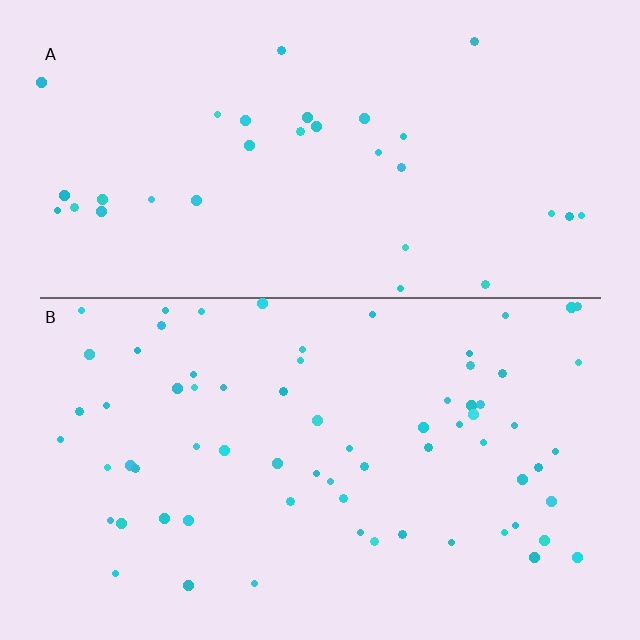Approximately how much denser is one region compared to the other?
Approximately 2.2× — region B over region A.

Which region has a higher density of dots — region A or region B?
B (the bottom).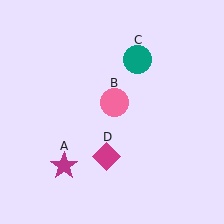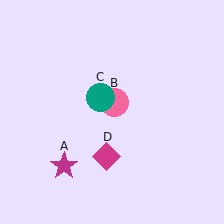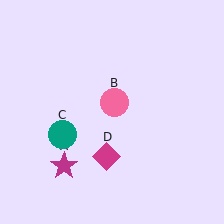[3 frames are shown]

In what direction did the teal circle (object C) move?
The teal circle (object C) moved down and to the left.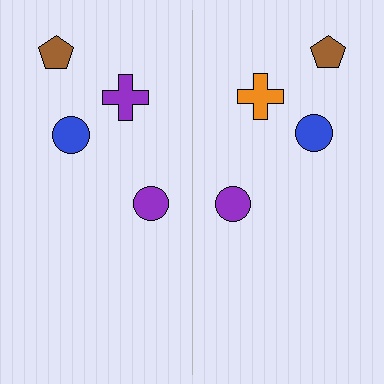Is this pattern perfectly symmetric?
No, the pattern is not perfectly symmetric. The orange cross on the right side breaks the symmetry — its mirror counterpart is purple.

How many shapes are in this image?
There are 8 shapes in this image.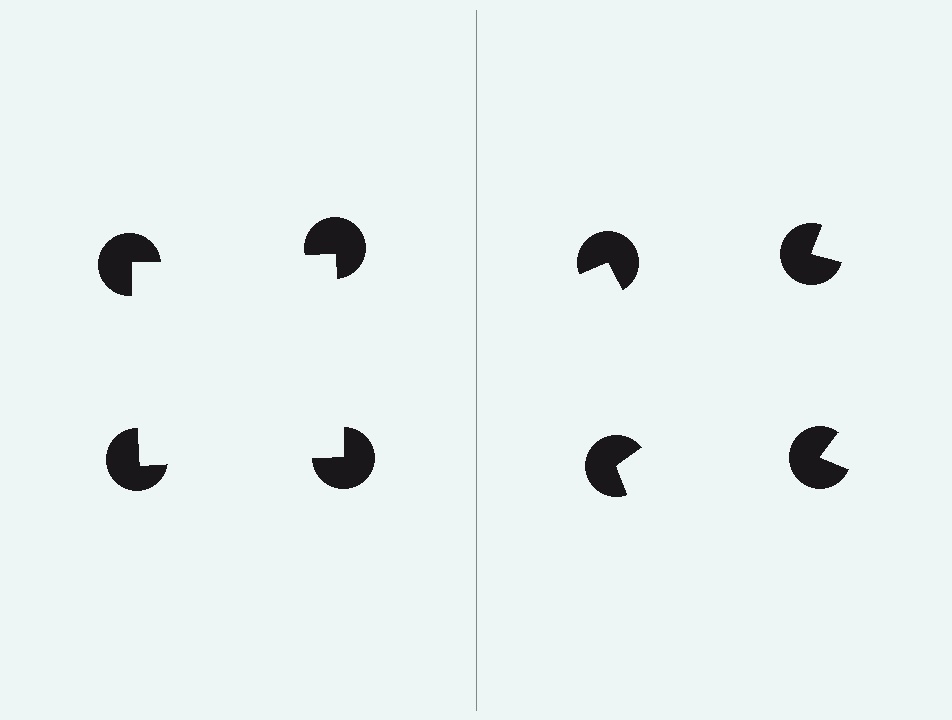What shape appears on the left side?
An illusory square.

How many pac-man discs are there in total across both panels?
8 — 4 on each side.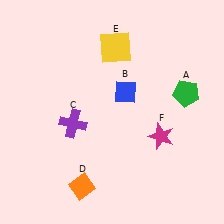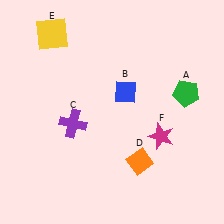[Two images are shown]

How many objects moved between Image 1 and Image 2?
2 objects moved between the two images.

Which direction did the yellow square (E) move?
The yellow square (E) moved left.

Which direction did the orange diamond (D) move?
The orange diamond (D) moved right.